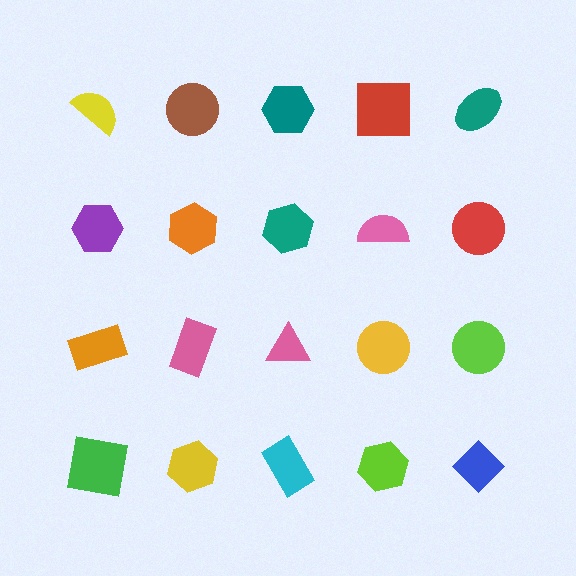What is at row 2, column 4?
A pink semicircle.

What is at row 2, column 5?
A red circle.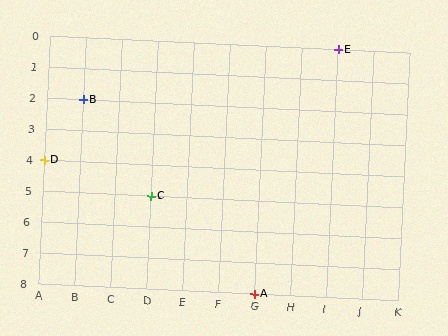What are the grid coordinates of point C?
Point C is at grid coordinates (D, 5).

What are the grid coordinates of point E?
Point E is at grid coordinates (I, 0).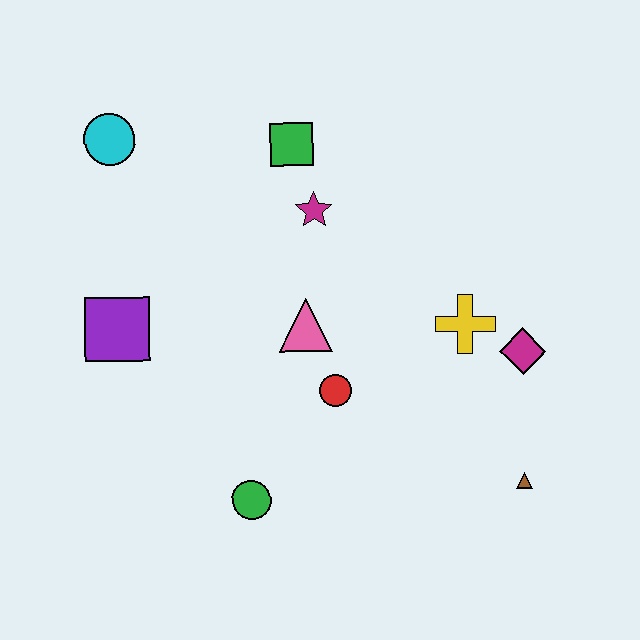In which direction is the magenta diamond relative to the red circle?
The magenta diamond is to the right of the red circle.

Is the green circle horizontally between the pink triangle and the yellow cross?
No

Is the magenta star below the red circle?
No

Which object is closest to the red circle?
The pink triangle is closest to the red circle.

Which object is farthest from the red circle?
The cyan circle is farthest from the red circle.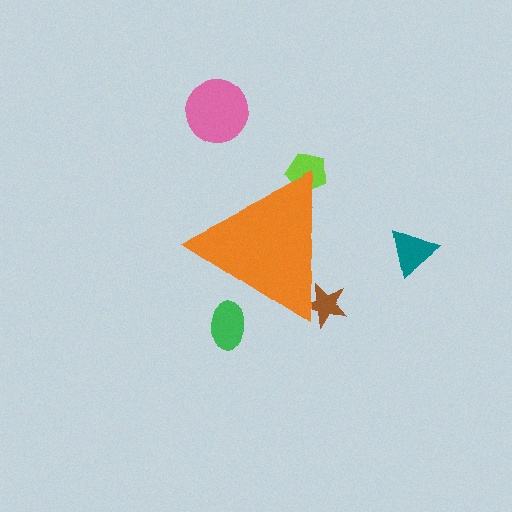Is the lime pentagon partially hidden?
Yes, the lime pentagon is partially hidden behind the orange triangle.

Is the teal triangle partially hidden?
No, the teal triangle is fully visible.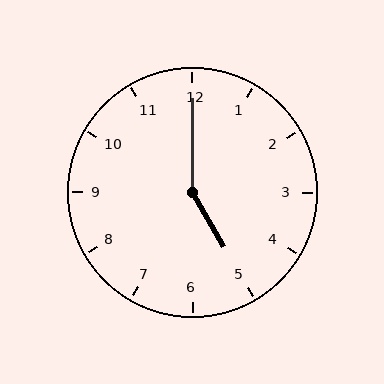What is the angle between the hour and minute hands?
Approximately 150 degrees.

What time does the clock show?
5:00.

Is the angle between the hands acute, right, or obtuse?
It is obtuse.